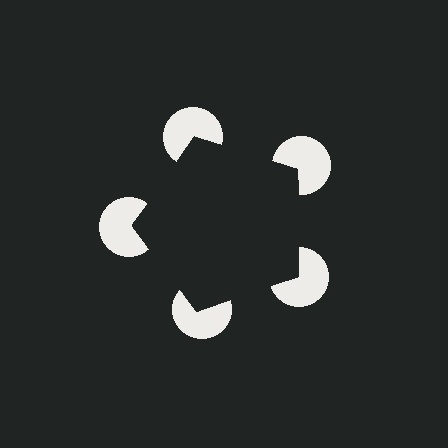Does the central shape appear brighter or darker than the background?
It typically appears slightly darker than the background, even though no actual brightness change is drawn.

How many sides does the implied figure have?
5 sides.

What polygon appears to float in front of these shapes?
An illusory pentagon — its edges are inferred from the aligned wedge cuts in the pac-man discs, not physically drawn.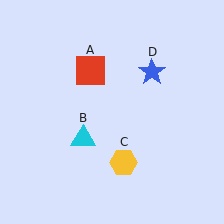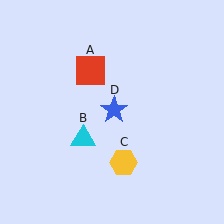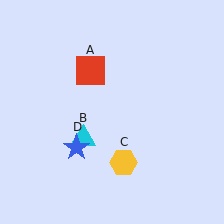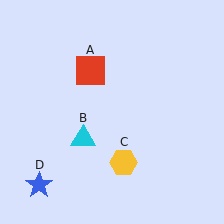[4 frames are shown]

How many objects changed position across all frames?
1 object changed position: blue star (object D).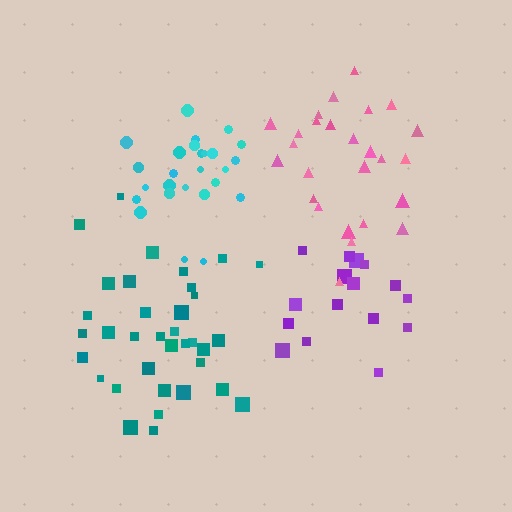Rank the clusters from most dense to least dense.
cyan, teal, pink, purple.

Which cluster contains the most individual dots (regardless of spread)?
Teal (35).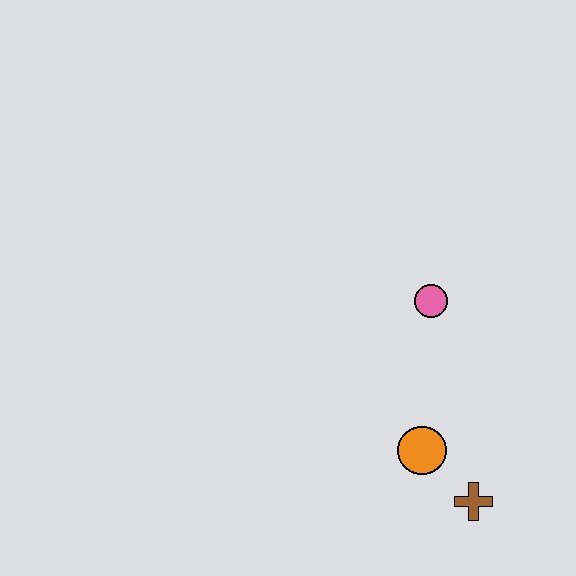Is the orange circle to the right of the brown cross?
No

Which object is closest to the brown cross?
The orange circle is closest to the brown cross.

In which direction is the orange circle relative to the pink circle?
The orange circle is below the pink circle.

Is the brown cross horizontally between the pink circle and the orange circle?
No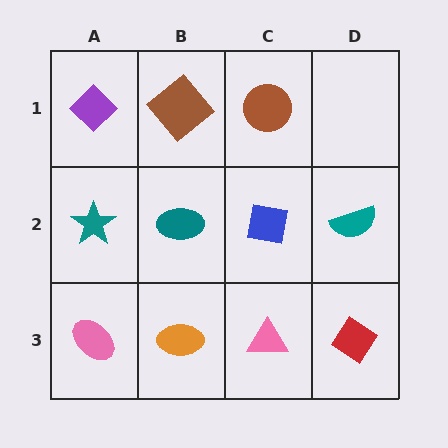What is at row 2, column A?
A teal star.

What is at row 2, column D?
A teal semicircle.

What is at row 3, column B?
An orange ellipse.